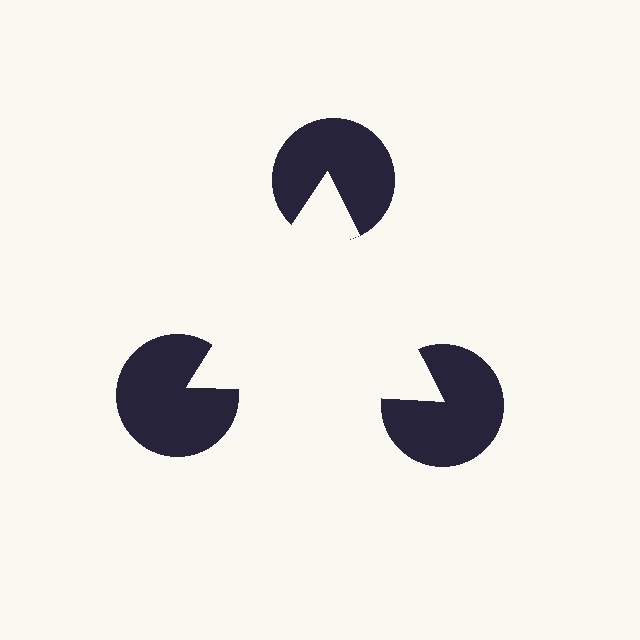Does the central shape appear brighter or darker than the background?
It typically appears slightly brighter than the background, even though no actual brightness change is drawn.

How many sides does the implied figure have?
3 sides.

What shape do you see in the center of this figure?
An illusory triangle — its edges are inferred from the aligned wedge cuts in the pac-man discs, not physically drawn.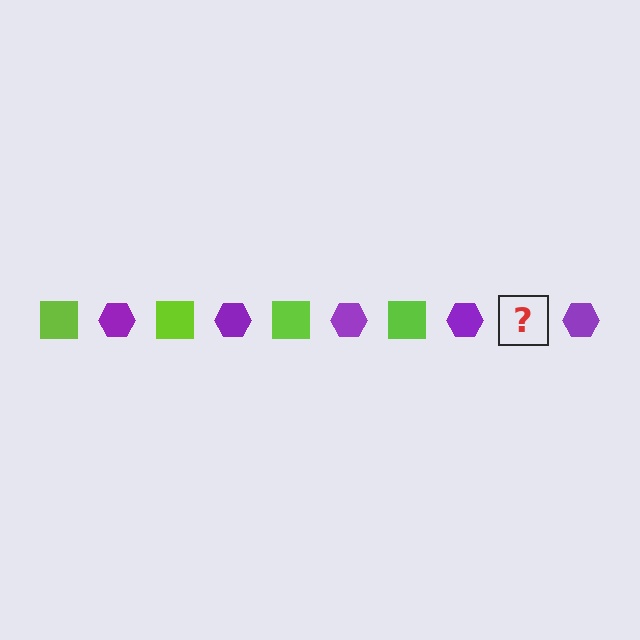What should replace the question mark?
The question mark should be replaced with a lime square.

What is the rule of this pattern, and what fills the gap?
The rule is that the pattern alternates between lime square and purple hexagon. The gap should be filled with a lime square.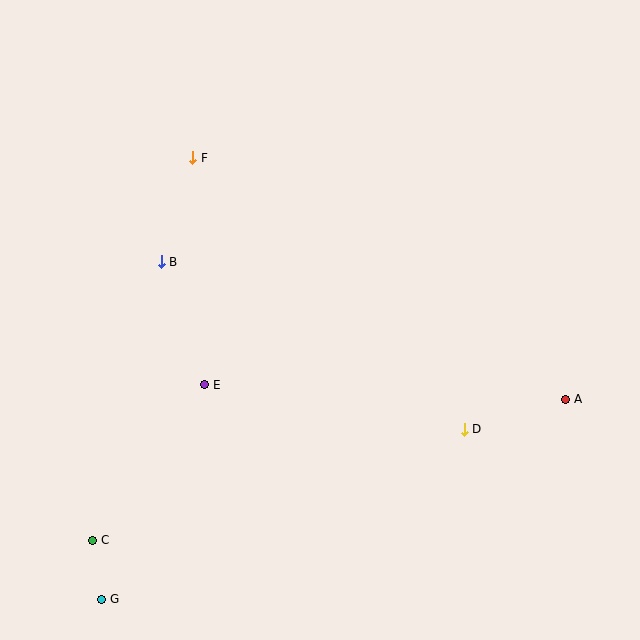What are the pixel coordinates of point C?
Point C is at (93, 540).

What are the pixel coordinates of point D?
Point D is at (464, 429).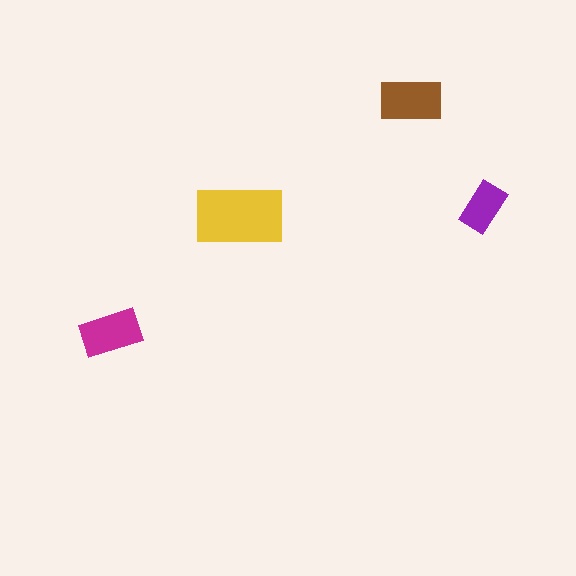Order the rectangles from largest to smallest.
the yellow one, the brown one, the magenta one, the purple one.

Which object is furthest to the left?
The magenta rectangle is leftmost.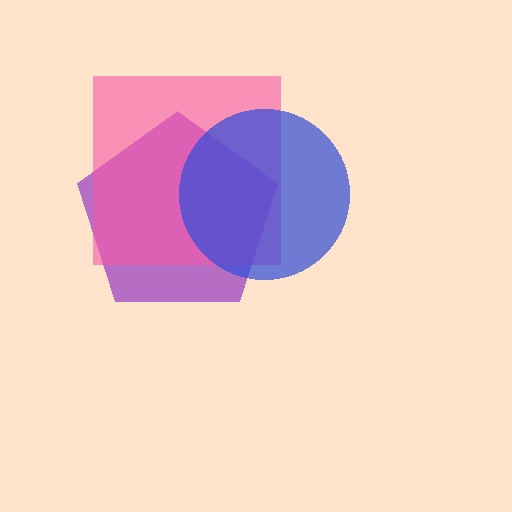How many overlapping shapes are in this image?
There are 3 overlapping shapes in the image.